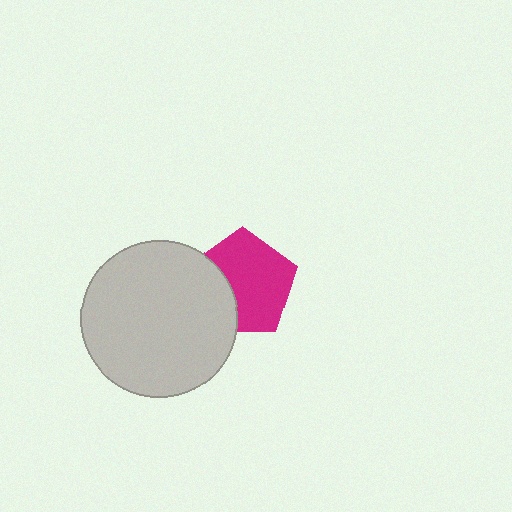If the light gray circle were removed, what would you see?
You would see the complete magenta pentagon.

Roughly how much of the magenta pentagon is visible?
Most of it is visible (roughly 68%).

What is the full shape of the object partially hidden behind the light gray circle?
The partially hidden object is a magenta pentagon.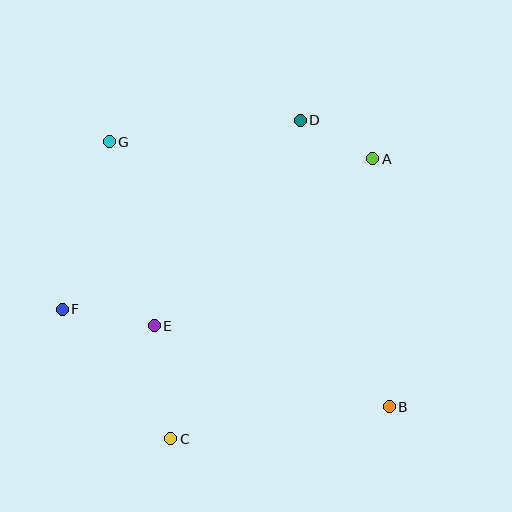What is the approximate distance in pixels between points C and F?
The distance between C and F is approximately 169 pixels.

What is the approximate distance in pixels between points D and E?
The distance between D and E is approximately 252 pixels.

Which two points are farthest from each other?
Points B and G are farthest from each other.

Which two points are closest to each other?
Points A and D are closest to each other.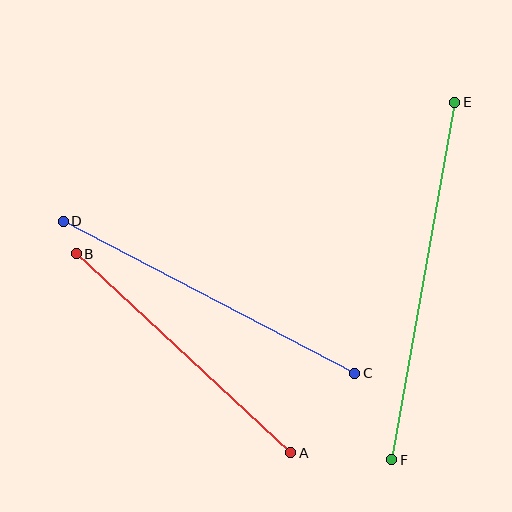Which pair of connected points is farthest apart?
Points E and F are farthest apart.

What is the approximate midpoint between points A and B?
The midpoint is at approximately (184, 353) pixels.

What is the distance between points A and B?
The distance is approximately 293 pixels.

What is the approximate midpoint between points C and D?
The midpoint is at approximately (209, 297) pixels.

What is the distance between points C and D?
The distance is approximately 329 pixels.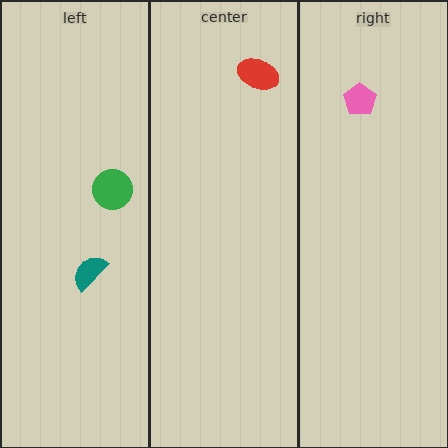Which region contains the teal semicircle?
The left region.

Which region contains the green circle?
The left region.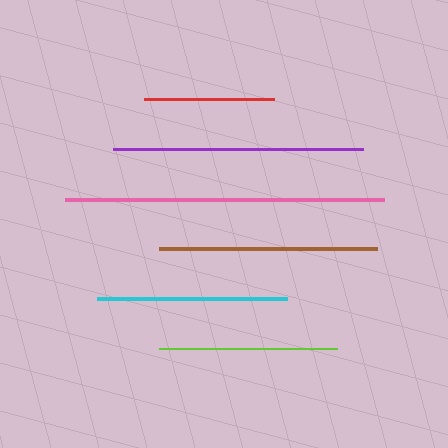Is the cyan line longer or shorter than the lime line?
The cyan line is longer than the lime line.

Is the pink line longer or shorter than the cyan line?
The pink line is longer than the cyan line.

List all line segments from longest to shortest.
From longest to shortest: pink, purple, brown, cyan, lime, red.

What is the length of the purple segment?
The purple segment is approximately 250 pixels long.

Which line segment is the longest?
The pink line is the longest at approximately 319 pixels.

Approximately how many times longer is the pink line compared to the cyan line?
The pink line is approximately 1.7 times the length of the cyan line.